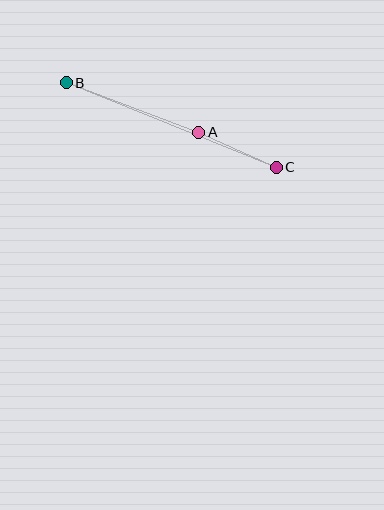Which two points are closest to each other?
Points A and C are closest to each other.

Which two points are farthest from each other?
Points B and C are farthest from each other.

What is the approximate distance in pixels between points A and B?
The distance between A and B is approximately 142 pixels.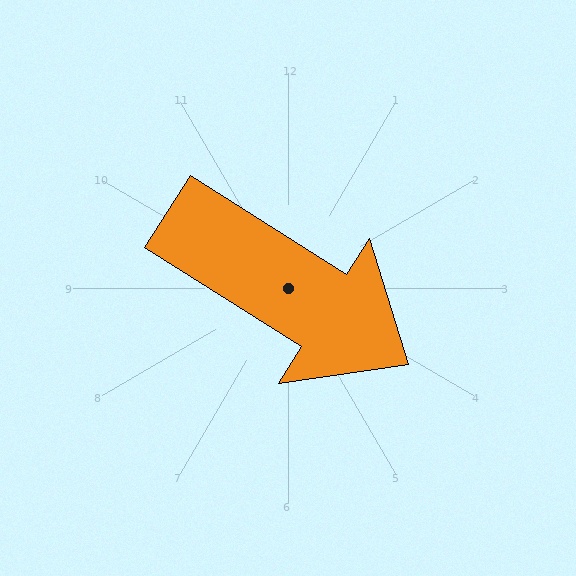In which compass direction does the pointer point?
Southeast.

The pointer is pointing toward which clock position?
Roughly 4 o'clock.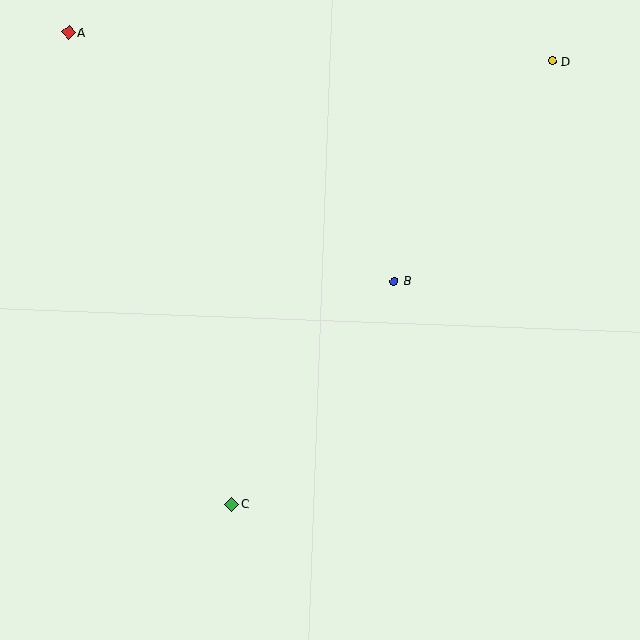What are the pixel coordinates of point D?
Point D is at (552, 61).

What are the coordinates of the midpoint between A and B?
The midpoint between A and B is at (232, 157).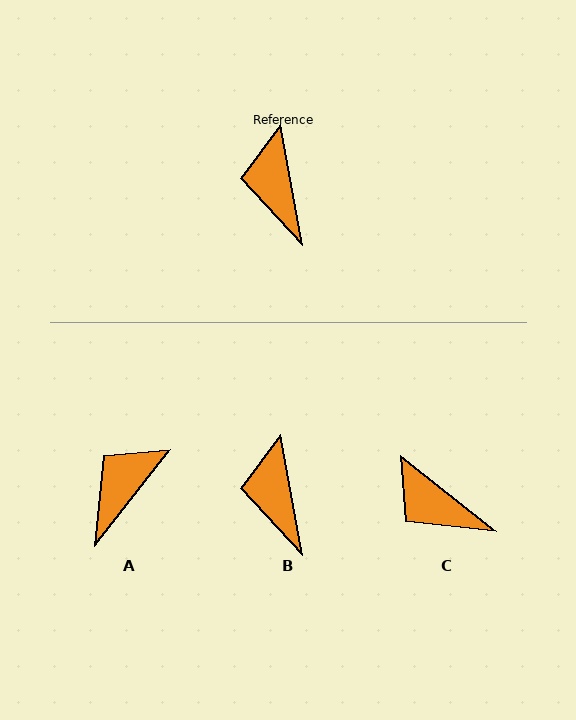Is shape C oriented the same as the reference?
No, it is off by about 41 degrees.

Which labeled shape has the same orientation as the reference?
B.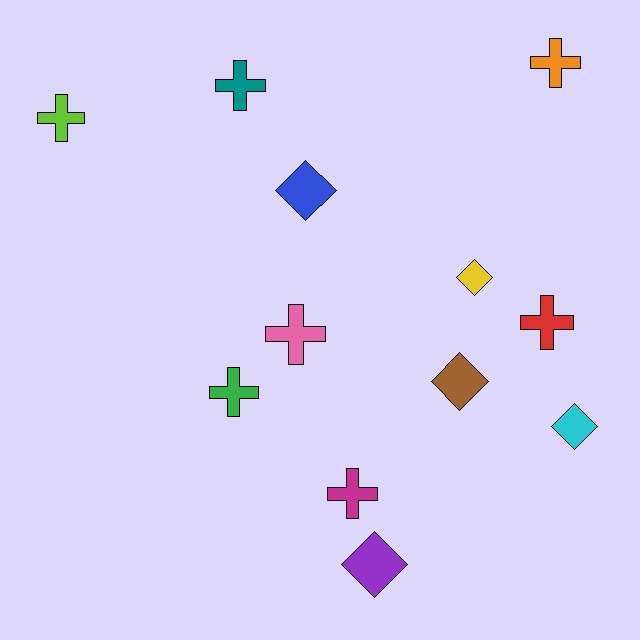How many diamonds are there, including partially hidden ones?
There are 5 diamonds.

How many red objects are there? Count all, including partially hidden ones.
There is 1 red object.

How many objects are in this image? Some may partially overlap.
There are 12 objects.